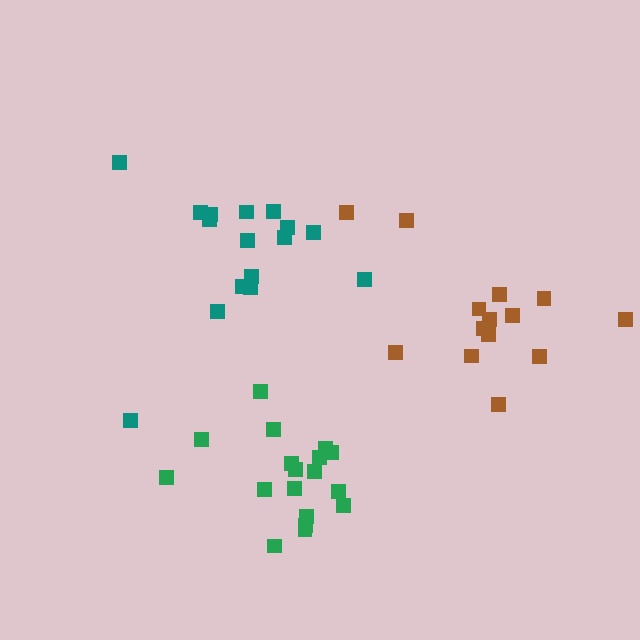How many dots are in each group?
Group 1: 14 dots, Group 2: 16 dots, Group 3: 18 dots (48 total).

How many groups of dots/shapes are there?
There are 3 groups.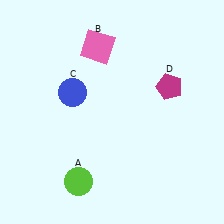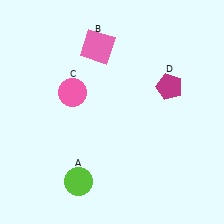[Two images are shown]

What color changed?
The circle (C) changed from blue in Image 1 to pink in Image 2.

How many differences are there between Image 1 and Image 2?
There is 1 difference between the two images.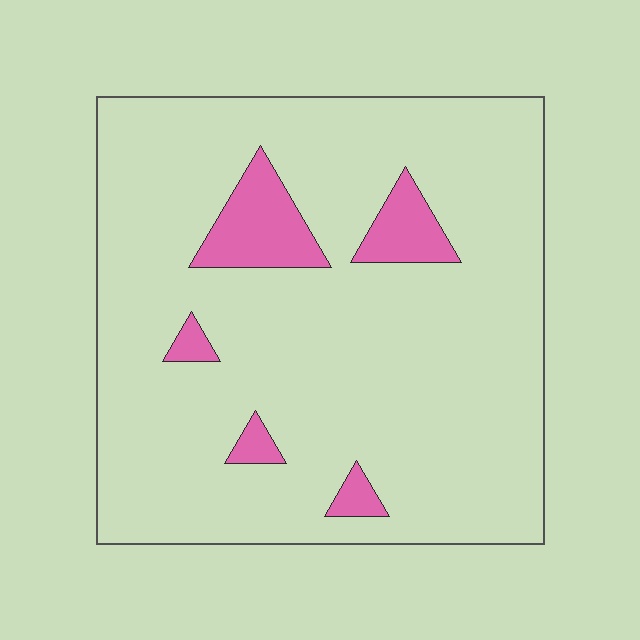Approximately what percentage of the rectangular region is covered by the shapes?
Approximately 10%.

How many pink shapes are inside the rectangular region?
5.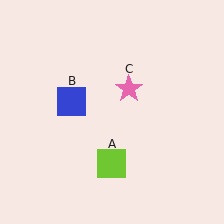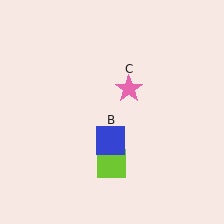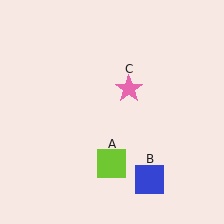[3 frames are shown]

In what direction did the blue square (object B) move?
The blue square (object B) moved down and to the right.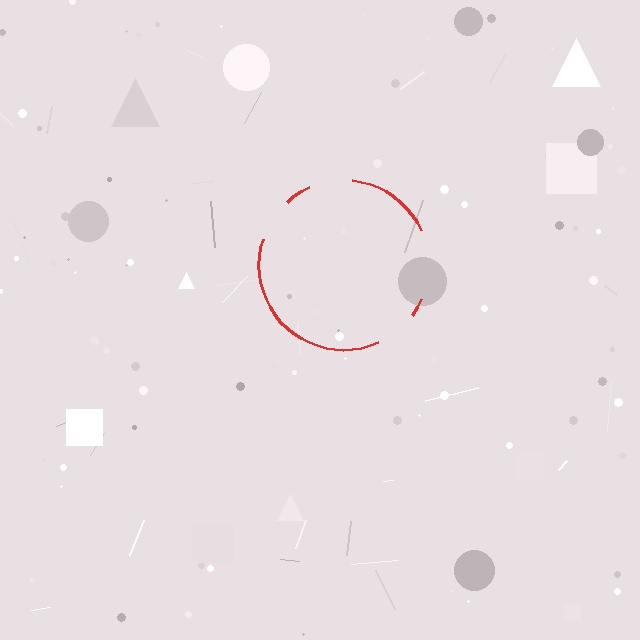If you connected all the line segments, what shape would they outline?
They would outline a circle.